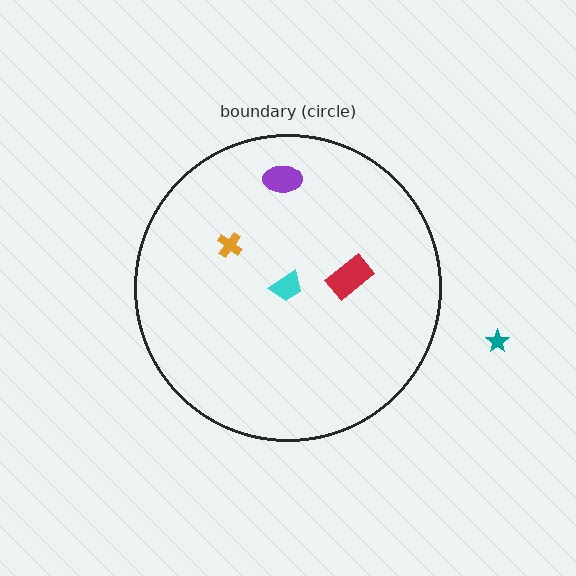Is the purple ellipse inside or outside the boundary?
Inside.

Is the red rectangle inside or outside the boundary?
Inside.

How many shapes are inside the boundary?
4 inside, 1 outside.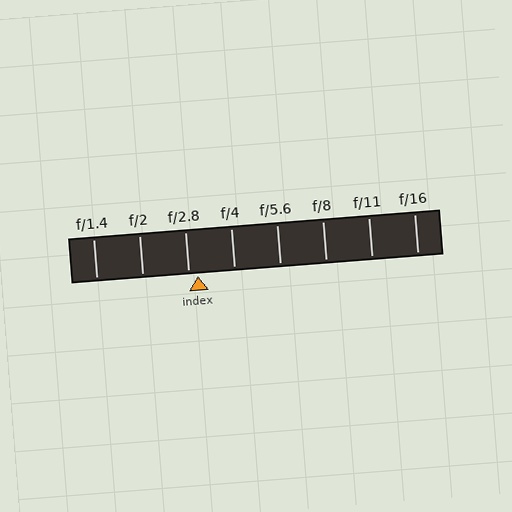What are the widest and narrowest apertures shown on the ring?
The widest aperture shown is f/1.4 and the narrowest is f/16.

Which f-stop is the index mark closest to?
The index mark is closest to f/2.8.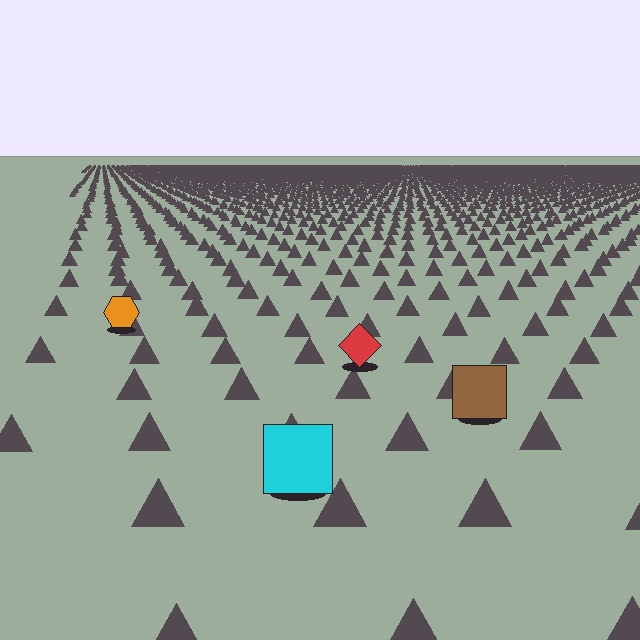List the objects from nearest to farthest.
From nearest to farthest: the cyan square, the brown square, the red diamond, the orange hexagon.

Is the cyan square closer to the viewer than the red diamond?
Yes. The cyan square is closer — you can tell from the texture gradient: the ground texture is coarser near it.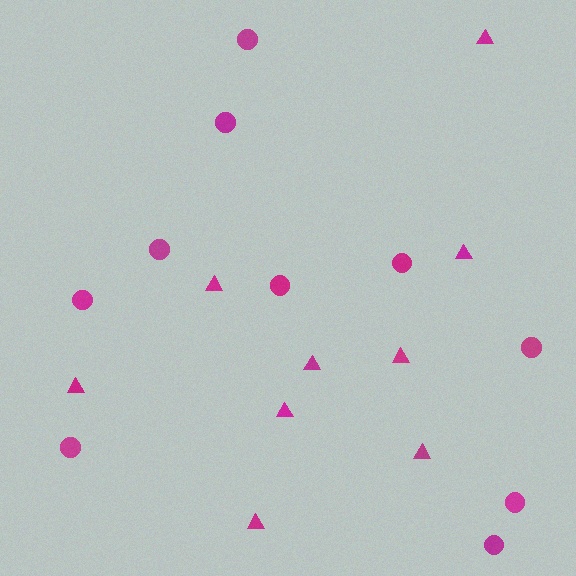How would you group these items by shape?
There are 2 groups: one group of triangles (9) and one group of circles (10).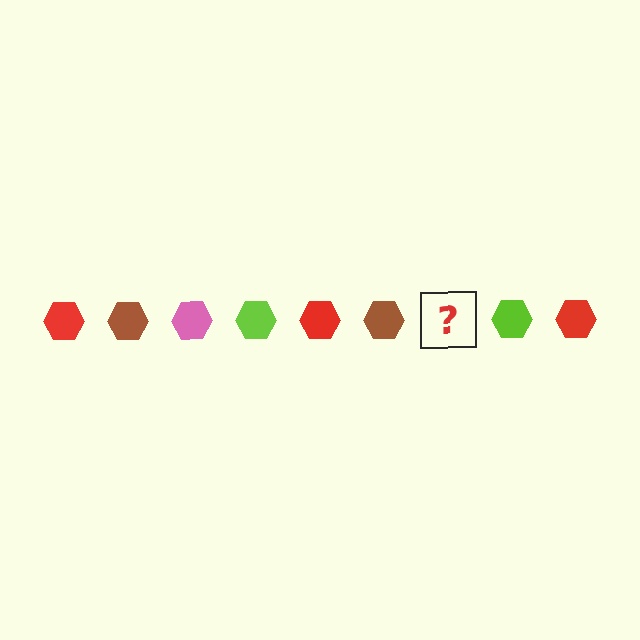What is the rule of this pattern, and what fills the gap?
The rule is that the pattern cycles through red, brown, pink, lime hexagons. The gap should be filled with a pink hexagon.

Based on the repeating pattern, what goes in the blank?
The blank should be a pink hexagon.